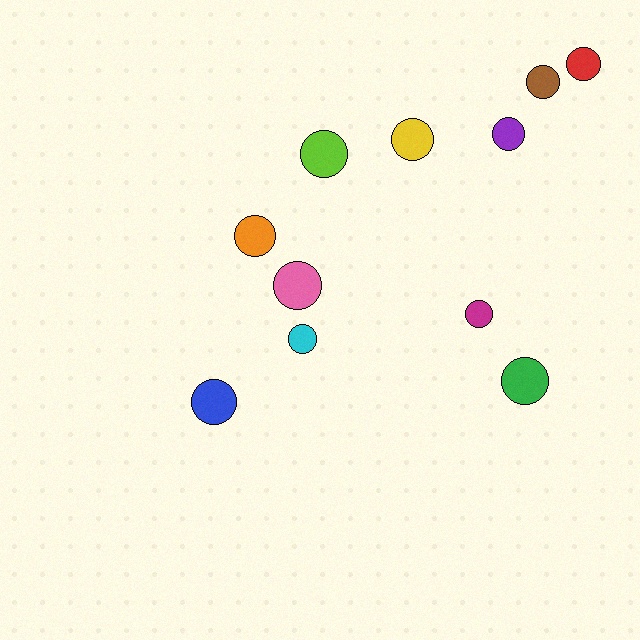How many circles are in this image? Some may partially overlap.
There are 11 circles.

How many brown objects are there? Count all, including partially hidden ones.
There is 1 brown object.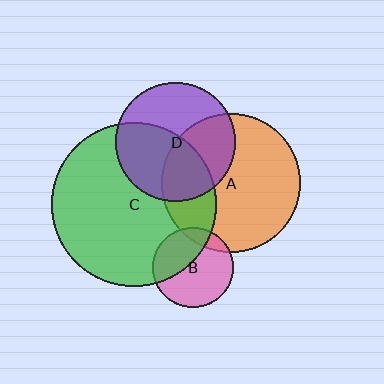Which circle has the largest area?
Circle C (green).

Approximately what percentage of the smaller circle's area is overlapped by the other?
Approximately 40%.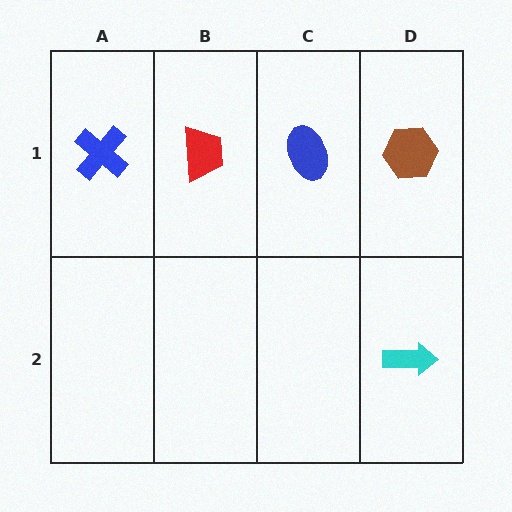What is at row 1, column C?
A blue ellipse.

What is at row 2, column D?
A cyan arrow.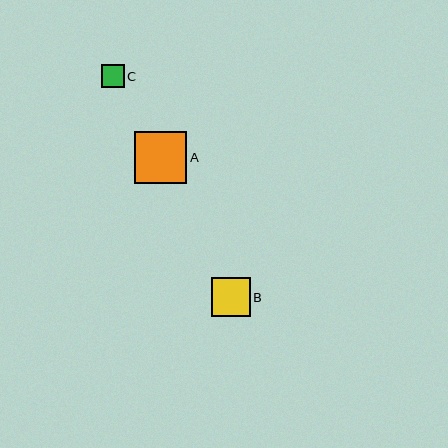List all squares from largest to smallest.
From largest to smallest: A, B, C.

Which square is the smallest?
Square C is the smallest with a size of approximately 23 pixels.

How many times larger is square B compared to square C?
Square B is approximately 1.7 times the size of square C.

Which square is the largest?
Square A is the largest with a size of approximately 52 pixels.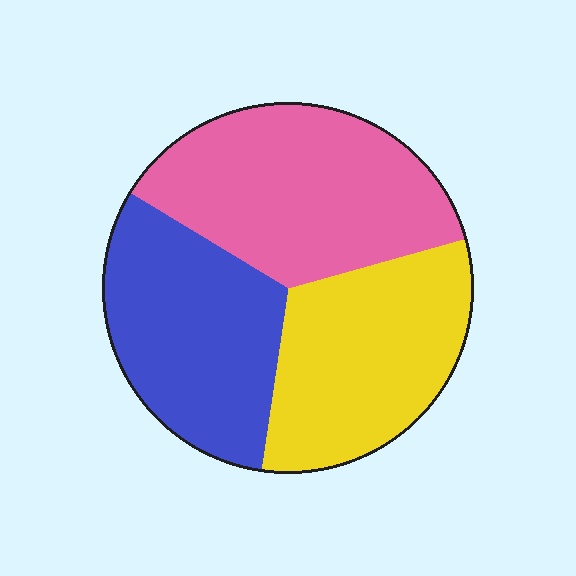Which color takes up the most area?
Pink, at roughly 35%.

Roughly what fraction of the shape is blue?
Blue takes up about one third (1/3) of the shape.